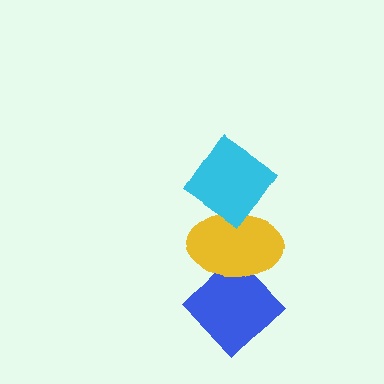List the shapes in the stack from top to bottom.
From top to bottom: the cyan diamond, the yellow ellipse, the blue diamond.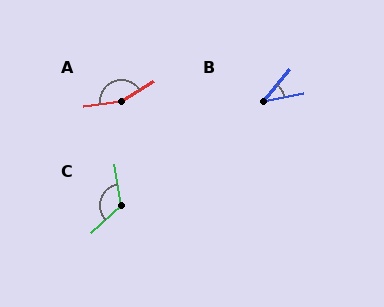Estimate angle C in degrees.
Approximately 124 degrees.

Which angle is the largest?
A, at approximately 156 degrees.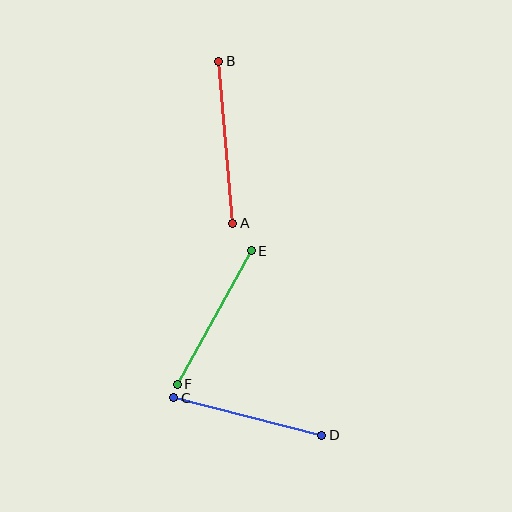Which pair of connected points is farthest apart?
Points A and B are farthest apart.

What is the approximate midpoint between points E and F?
The midpoint is at approximately (214, 317) pixels.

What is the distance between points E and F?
The distance is approximately 153 pixels.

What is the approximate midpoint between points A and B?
The midpoint is at approximately (226, 142) pixels.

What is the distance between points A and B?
The distance is approximately 162 pixels.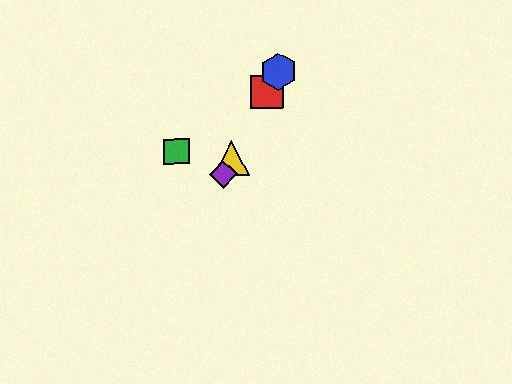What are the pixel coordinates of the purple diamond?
The purple diamond is at (223, 174).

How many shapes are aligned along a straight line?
4 shapes (the red square, the blue hexagon, the yellow triangle, the purple diamond) are aligned along a straight line.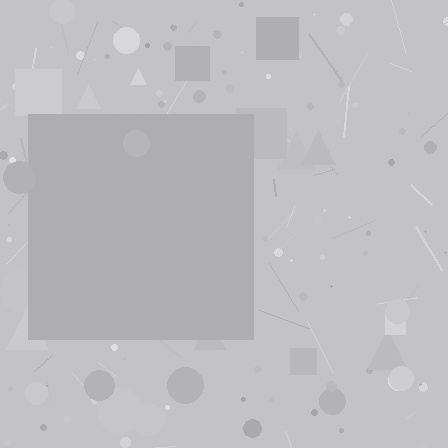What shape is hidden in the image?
A square is hidden in the image.